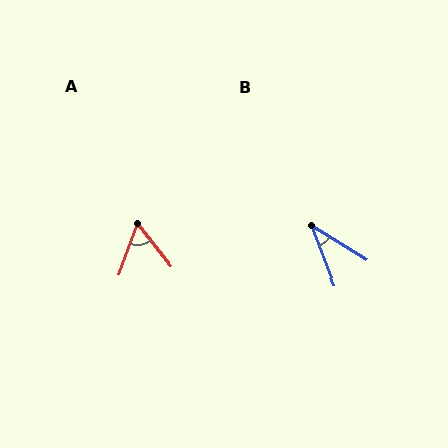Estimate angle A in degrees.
Approximately 57 degrees.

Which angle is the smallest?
B, at approximately 36 degrees.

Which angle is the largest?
A, at approximately 57 degrees.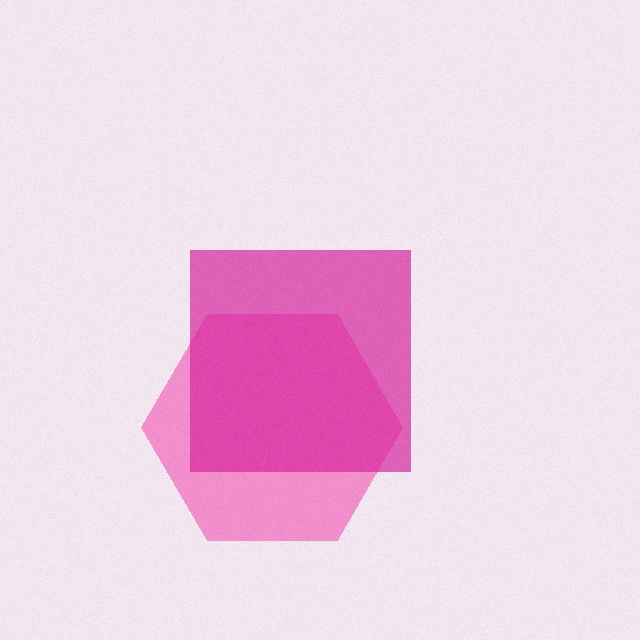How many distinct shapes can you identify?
There are 2 distinct shapes: a pink hexagon, a magenta square.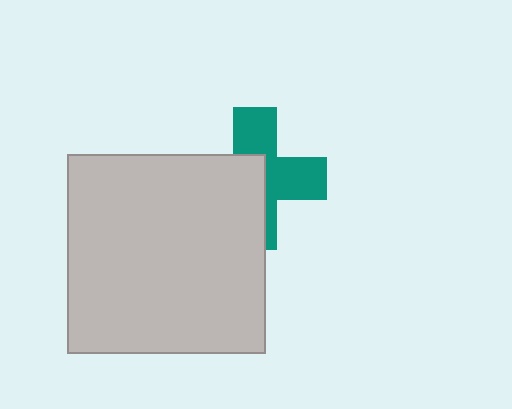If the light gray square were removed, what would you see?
You would see the complete teal cross.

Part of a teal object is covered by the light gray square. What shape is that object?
It is a cross.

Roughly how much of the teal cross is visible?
About half of it is visible (roughly 50%).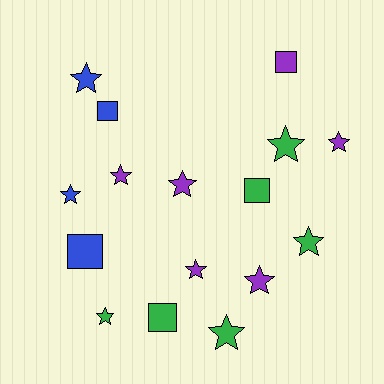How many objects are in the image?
There are 16 objects.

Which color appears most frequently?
Purple, with 6 objects.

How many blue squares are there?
There are 2 blue squares.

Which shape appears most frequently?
Star, with 11 objects.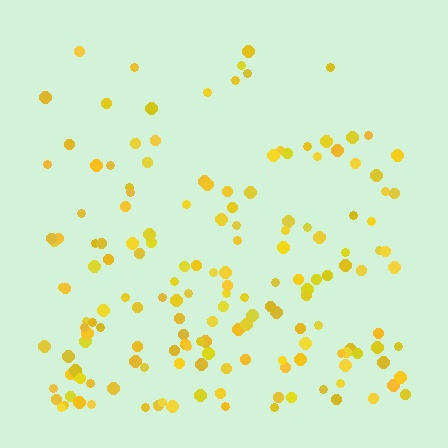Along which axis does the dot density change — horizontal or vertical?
Vertical.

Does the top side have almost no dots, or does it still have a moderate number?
Still a moderate number, just noticeably fewer than the bottom.